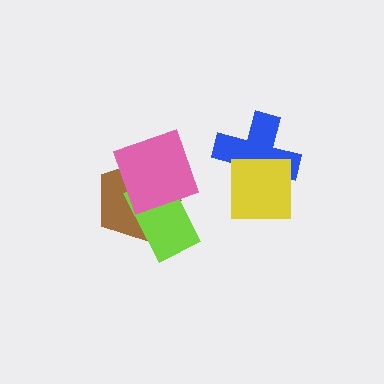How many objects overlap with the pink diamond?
2 objects overlap with the pink diamond.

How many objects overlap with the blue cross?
1 object overlaps with the blue cross.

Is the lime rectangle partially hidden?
Yes, it is partially covered by another shape.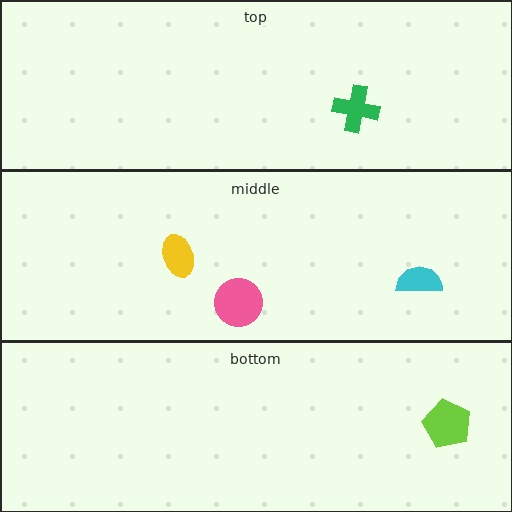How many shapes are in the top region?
1.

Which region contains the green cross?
The top region.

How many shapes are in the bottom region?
1.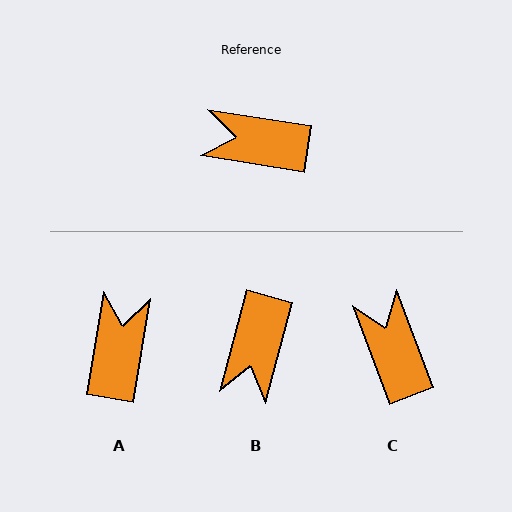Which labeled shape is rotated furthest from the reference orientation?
A, about 90 degrees away.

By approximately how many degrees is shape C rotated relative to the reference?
Approximately 60 degrees clockwise.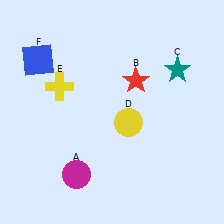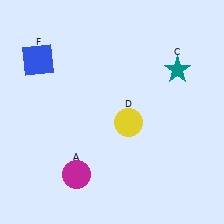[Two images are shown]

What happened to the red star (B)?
The red star (B) was removed in Image 2. It was in the top-right area of Image 1.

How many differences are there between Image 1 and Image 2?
There are 2 differences between the two images.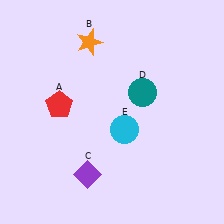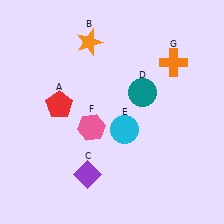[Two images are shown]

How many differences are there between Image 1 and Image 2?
There are 2 differences between the two images.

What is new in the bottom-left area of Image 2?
A pink hexagon (F) was added in the bottom-left area of Image 2.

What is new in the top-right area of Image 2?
An orange cross (G) was added in the top-right area of Image 2.